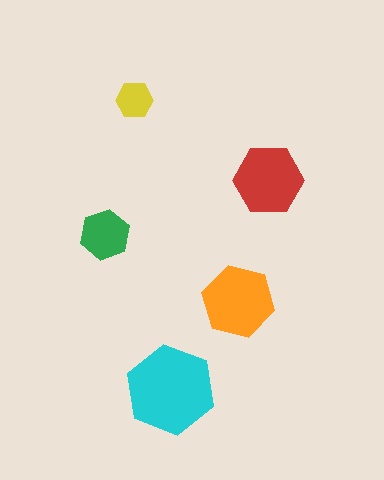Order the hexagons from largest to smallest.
the cyan one, the orange one, the red one, the green one, the yellow one.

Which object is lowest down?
The cyan hexagon is bottommost.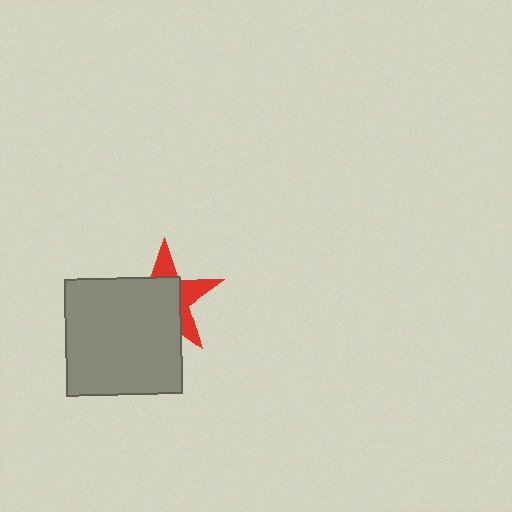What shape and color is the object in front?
The object in front is a gray square.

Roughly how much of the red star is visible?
A small part of it is visible (roughly 38%).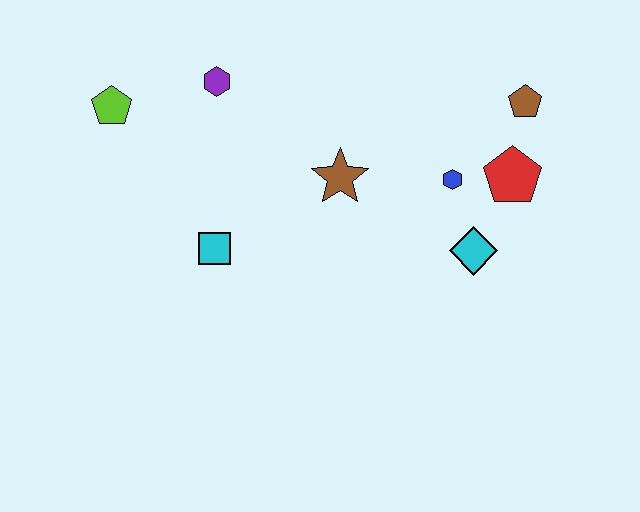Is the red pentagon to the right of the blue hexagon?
Yes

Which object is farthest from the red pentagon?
The lime pentagon is farthest from the red pentagon.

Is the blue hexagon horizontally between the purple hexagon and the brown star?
No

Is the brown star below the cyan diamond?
No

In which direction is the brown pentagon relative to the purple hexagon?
The brown pentagon is to the right of the purple hexagon.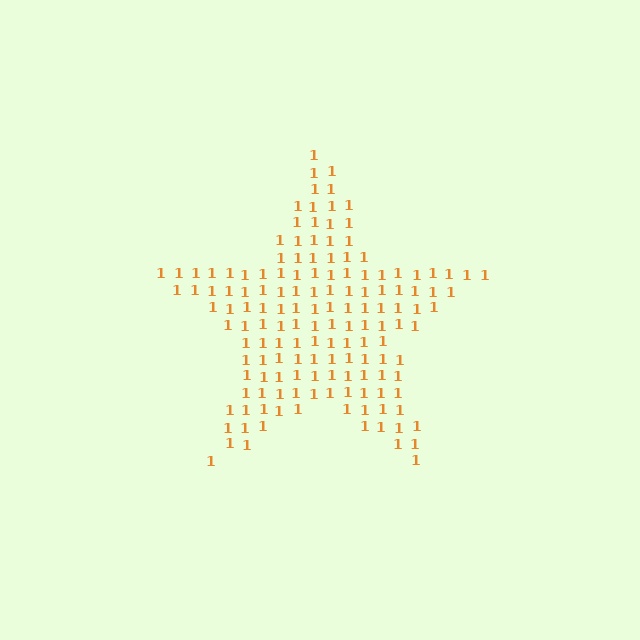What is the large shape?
The large shape is a star.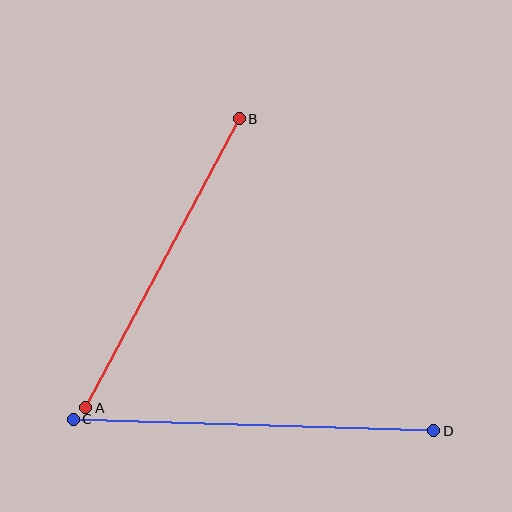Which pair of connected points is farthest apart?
Points C and D are farthest apart.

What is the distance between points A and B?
The distance is approximately 327 pixels.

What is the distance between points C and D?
The distance is approximately 361 pixels.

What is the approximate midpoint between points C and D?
The midpoint is at approximately (254, 425) pixels.